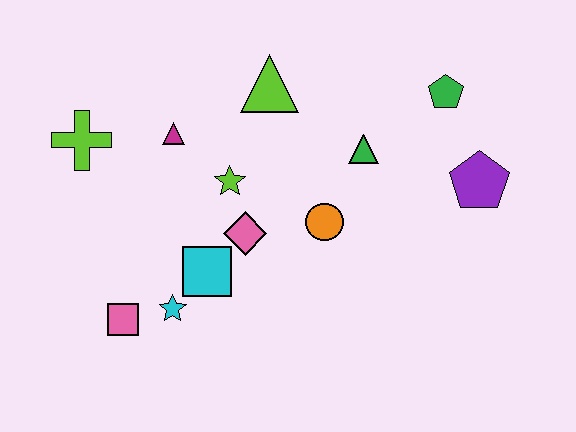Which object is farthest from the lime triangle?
The pink square is farthest from the lime triangle.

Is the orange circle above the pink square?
Yes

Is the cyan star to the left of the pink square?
No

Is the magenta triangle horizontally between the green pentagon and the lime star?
No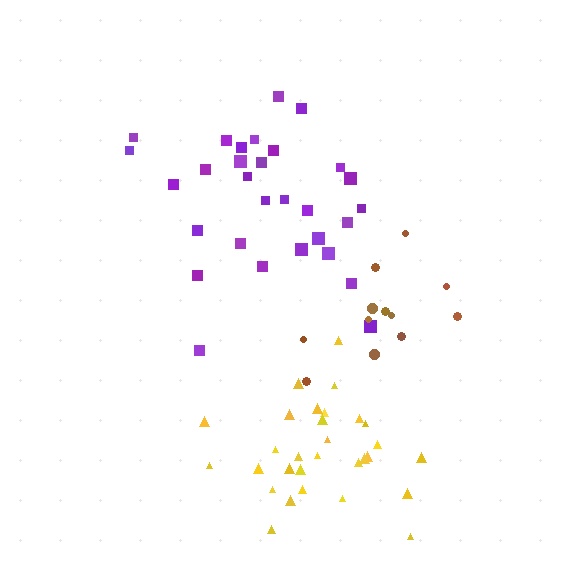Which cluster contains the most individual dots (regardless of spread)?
Purple (30).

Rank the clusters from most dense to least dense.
yellow, purple, brown.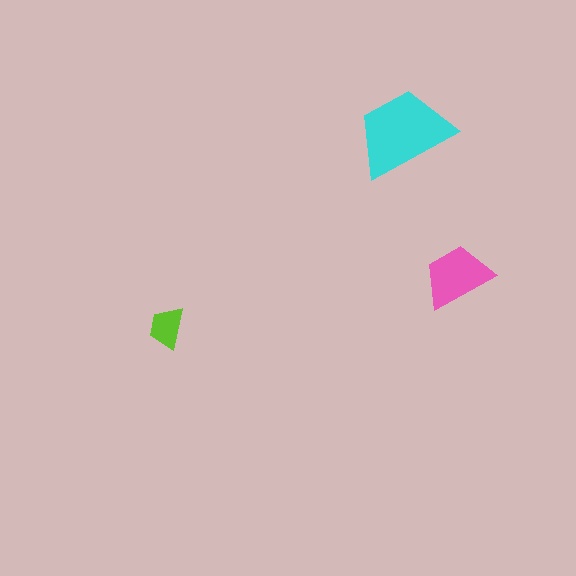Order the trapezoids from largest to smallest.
the cyan one, the pink one, the lime one.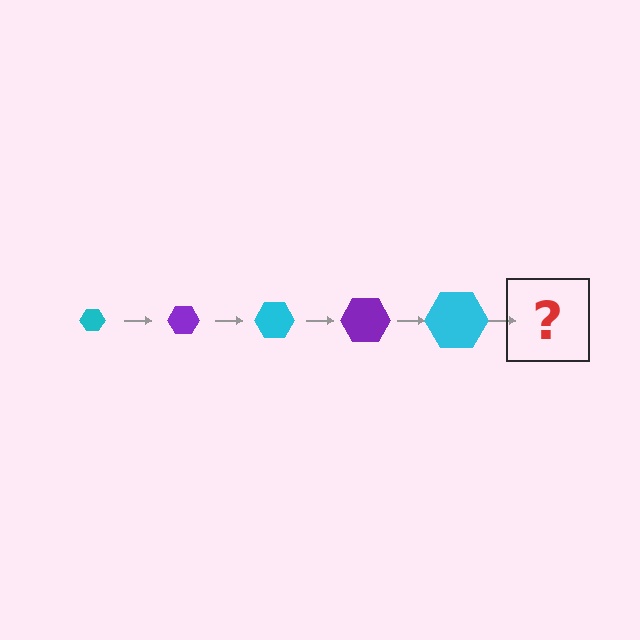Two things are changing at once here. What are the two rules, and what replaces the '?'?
The two rules are that the hexagon grows larger each step and the color cycles through cyan and purple. The '?' should be a purple hexagon, larger than the previous one.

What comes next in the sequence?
The next element should be a purple hexagon, larger than the previous one.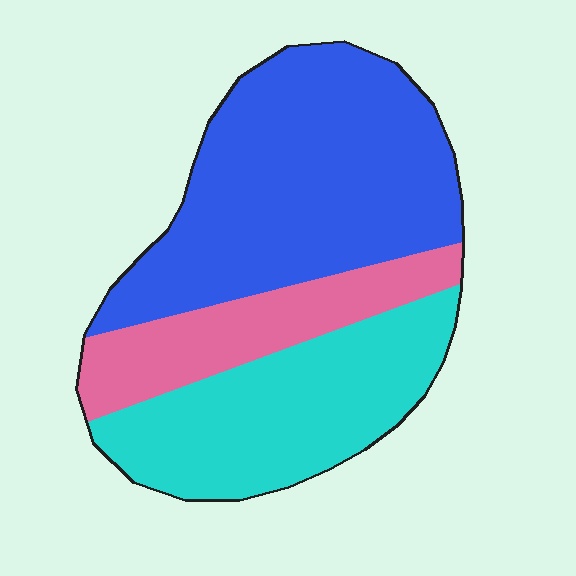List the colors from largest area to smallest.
From largest to smallest: blue, cyan, pink.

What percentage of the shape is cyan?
Cyan takes up about one third (1/3) of the shape.